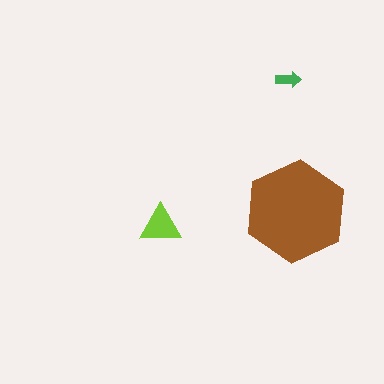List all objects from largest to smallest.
The brown hexagon, the lime triangle, the green arrow.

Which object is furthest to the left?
The lime triangle is leftmost.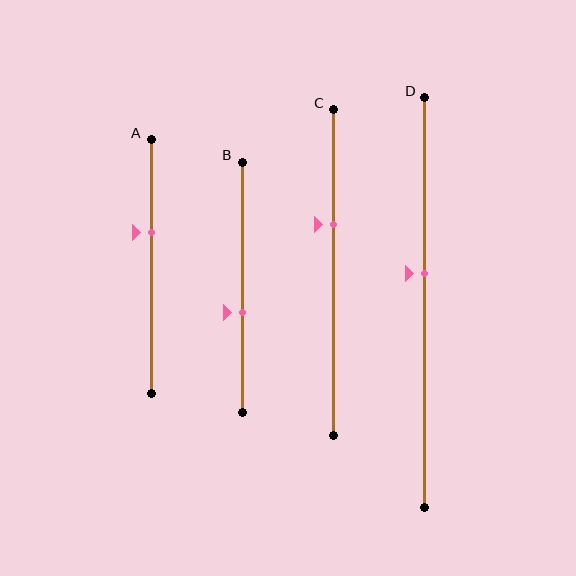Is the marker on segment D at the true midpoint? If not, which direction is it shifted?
No, the marker on segment D is shifted upward by about 7% of the segment length.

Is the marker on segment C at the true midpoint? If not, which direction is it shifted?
No, the marker on segment C is shifted upward by about 15% of the segment length.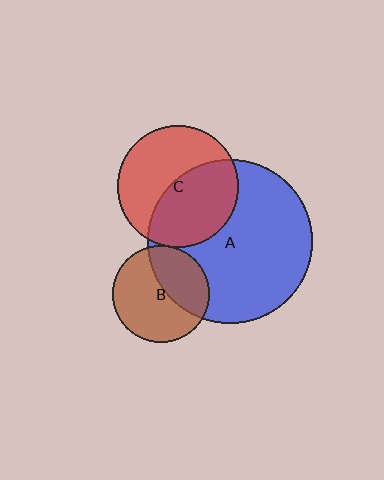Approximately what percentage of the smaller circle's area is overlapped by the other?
Approximately 40%.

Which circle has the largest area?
Circle A (blue).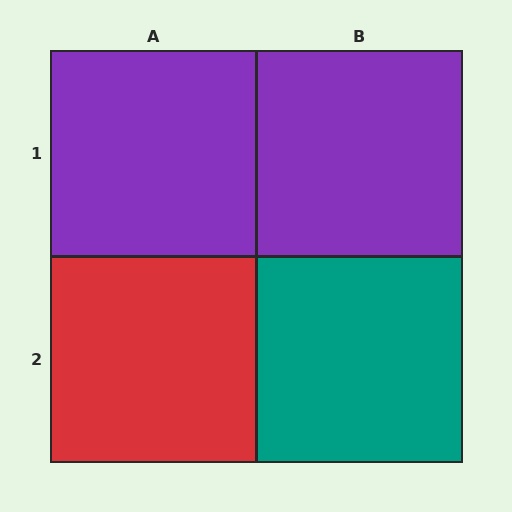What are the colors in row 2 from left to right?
Red, teal.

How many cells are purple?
2 cells are purple.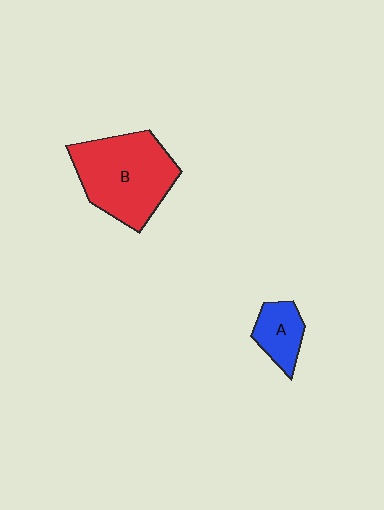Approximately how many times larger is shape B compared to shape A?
Approximately 2.7 times.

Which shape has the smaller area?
Shape A (blue).